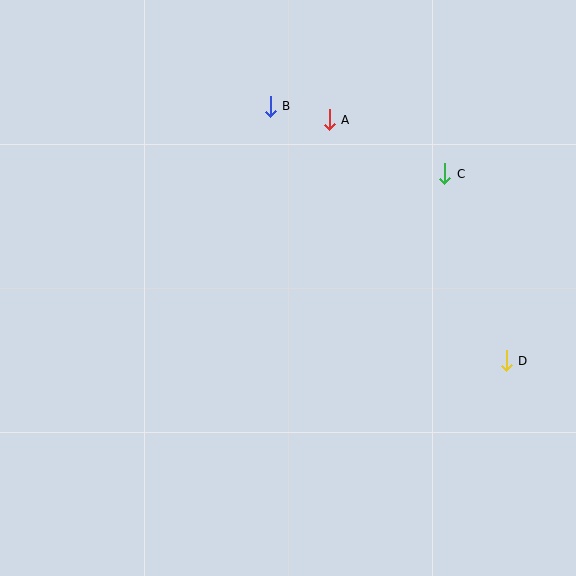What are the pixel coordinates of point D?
Point D is at (506, 361).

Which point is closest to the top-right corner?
Point C is closest to the top-right corner.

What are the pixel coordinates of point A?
Point A is at (329, 120).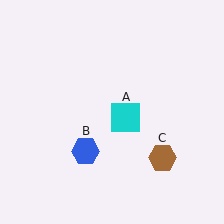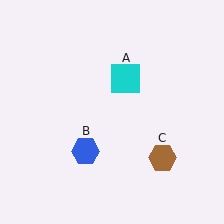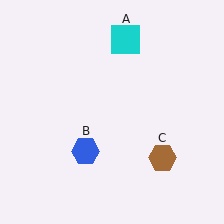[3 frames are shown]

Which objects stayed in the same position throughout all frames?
Blue hexagon (object B) and brown hexagon (object C) remained stationary.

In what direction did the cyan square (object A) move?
The cyan square (object A) moved up.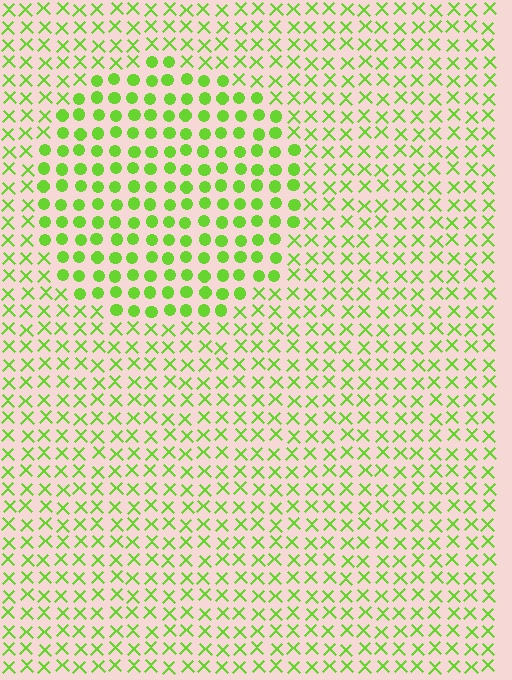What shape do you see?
I see a circle.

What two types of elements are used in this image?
The image uses circles inside the circle region and X marks outside it.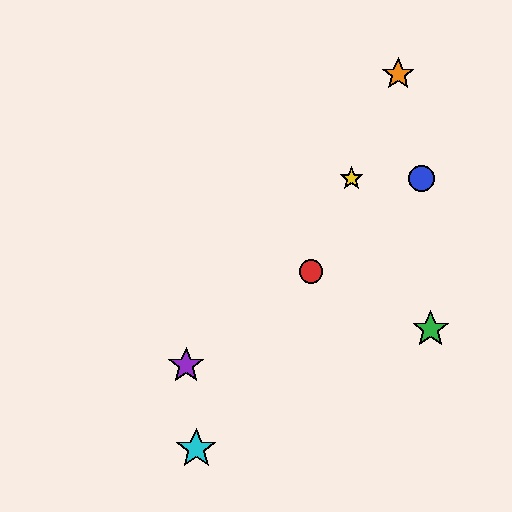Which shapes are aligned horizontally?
The blue circle, the yellow star are aligned horizontally.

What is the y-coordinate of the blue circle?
The blue circle is at y≈178.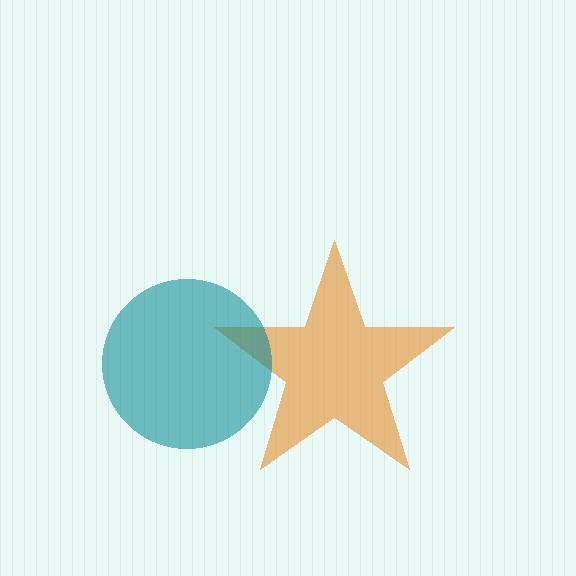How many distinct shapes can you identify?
There are 2 distinct shapes: an orange star, a teal circle.